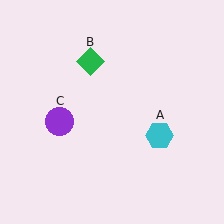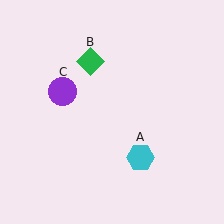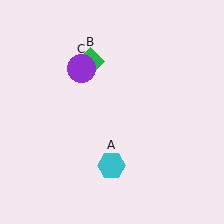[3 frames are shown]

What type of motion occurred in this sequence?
The cyan hexagon (object A), purple circle (object C) rotated clockwise around the center of the scene.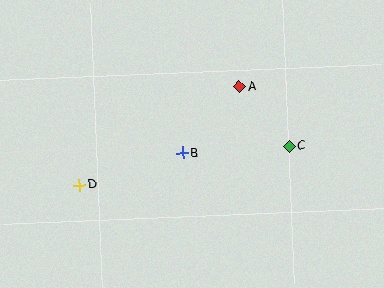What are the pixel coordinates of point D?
Point D is at (79, 185).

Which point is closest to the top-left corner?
Point D is closest to the top-left corner.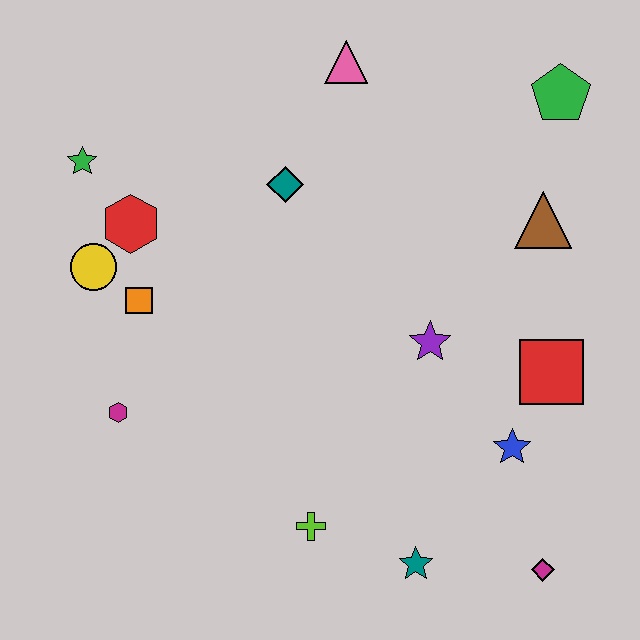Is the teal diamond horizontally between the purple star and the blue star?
No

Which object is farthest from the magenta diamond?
The green star is farthest from the magenta diamond.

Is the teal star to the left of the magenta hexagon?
No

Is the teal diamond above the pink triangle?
No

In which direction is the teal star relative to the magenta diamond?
The teal star is to the left of the magenta diamond.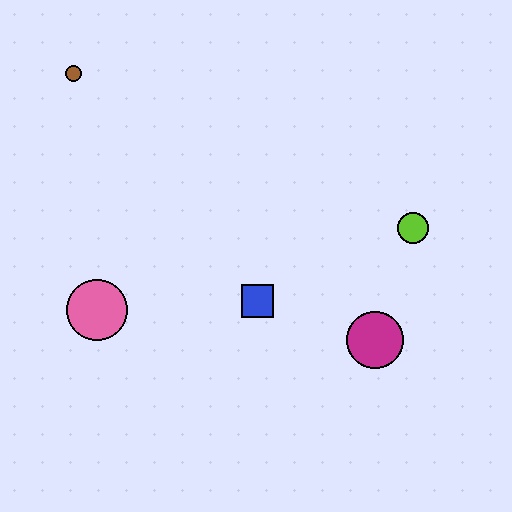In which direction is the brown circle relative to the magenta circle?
The brown circle is to the left of the magenta circle.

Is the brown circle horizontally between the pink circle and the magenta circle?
No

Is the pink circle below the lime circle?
Yes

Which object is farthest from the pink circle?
The lime circle is farthest from the pink circle.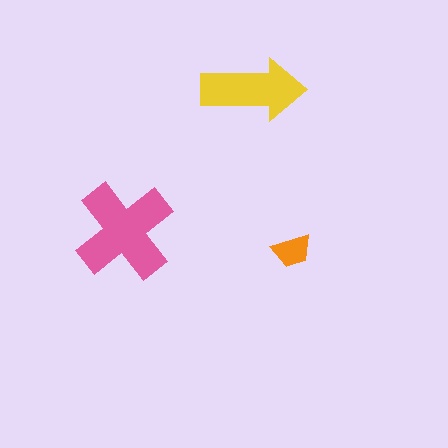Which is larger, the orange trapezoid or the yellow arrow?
The yellow arrow.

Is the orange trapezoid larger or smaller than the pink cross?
Smaller.